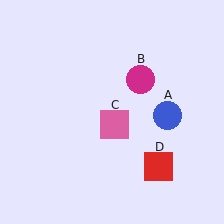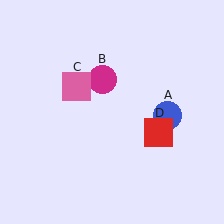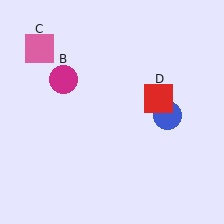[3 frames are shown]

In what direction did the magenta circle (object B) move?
The magenta circle (object B) moved left.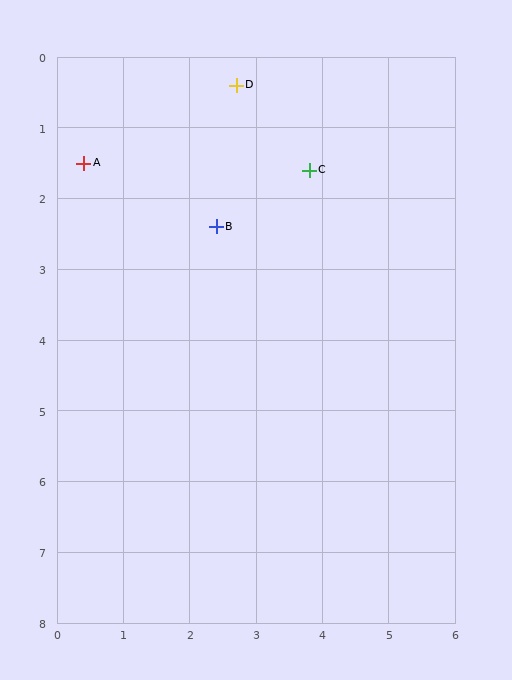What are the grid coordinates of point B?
Point B is at approximately (2.4, 2.4).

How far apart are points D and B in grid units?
Points D and B are about 2.0 grid units apart.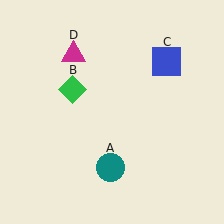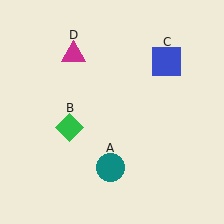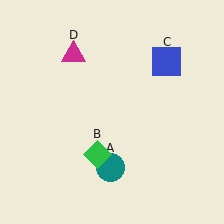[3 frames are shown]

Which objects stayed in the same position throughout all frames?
Teal circle (object A) and blue square (object C) and magenta triangle (object D) remained stationary.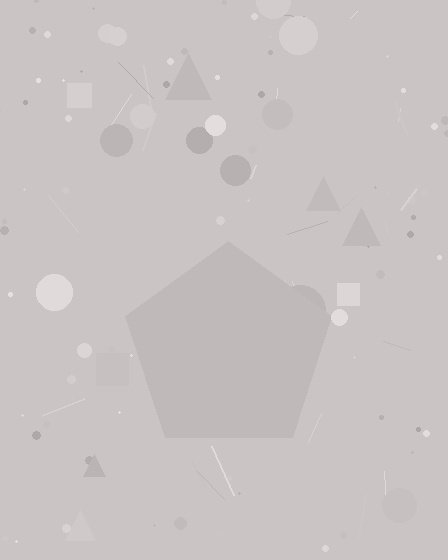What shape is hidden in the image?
A pentagon is hidden in the image.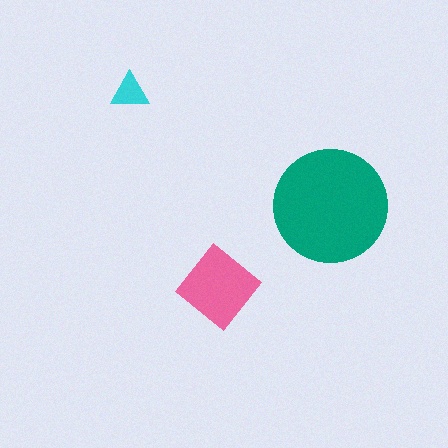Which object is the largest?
The teal circle.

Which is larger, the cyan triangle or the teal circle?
The teal circle.